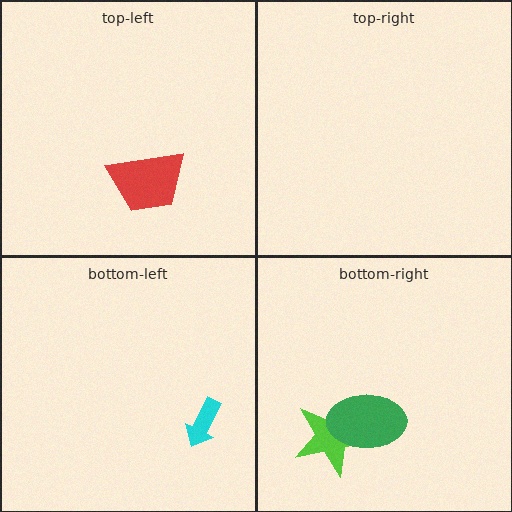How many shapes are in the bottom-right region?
2.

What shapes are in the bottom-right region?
The lime star, the green ellipse.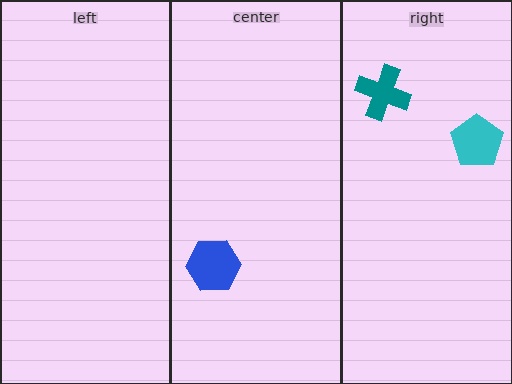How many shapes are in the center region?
1.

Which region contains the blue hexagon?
The center region.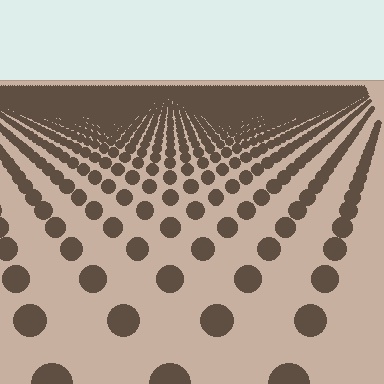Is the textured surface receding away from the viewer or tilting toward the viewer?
The surface is receding away from the viewer. Texture elements get smaller and denser toward the top.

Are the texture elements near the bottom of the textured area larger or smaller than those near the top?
Larger. Near the bottom, elements are closer to the viewer and appear at a bigger on-screen size.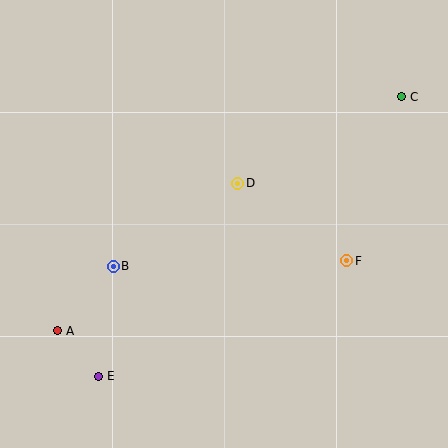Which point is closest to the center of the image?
Point D at (238, 183) is closest to the center.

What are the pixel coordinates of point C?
Point C is at (402, 97).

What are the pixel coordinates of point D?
Point D is at (238, 183).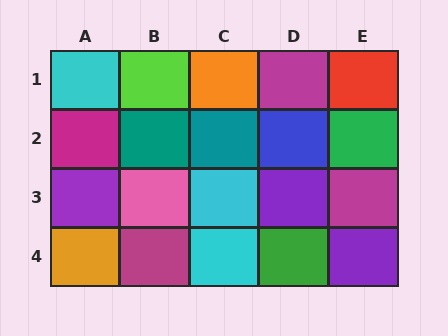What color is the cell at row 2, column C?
Teal.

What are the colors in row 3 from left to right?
Purple, pink, cyan, purple, magenta.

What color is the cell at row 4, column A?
Orange.